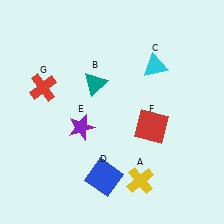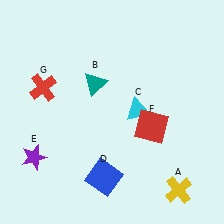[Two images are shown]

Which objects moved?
The objects that moved are: the yellow cross (A), the cyan triangle (C), the purple star (E).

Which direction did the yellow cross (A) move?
The yellow cross (A) moved right.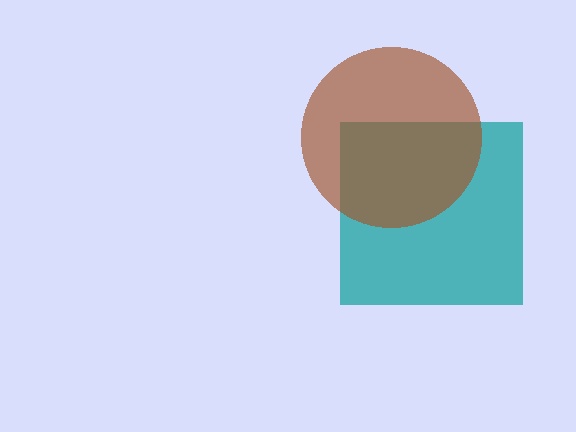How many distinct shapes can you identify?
There are 2 distinct shapes: a teal square, a brown circle.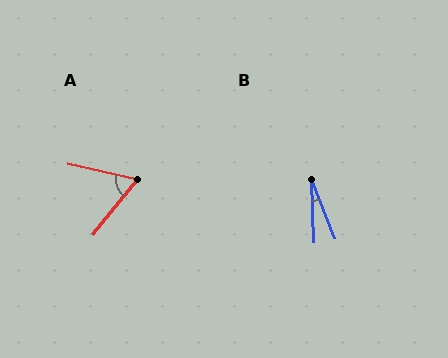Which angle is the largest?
A, at approximately 64 degrees.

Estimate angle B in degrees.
Approximately 19 degrees.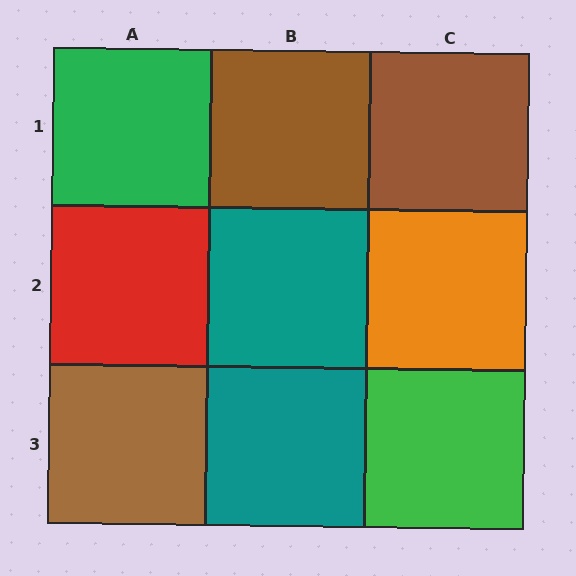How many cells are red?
1 cell is red.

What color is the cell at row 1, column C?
Brown.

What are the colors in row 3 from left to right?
Brown, teal, green.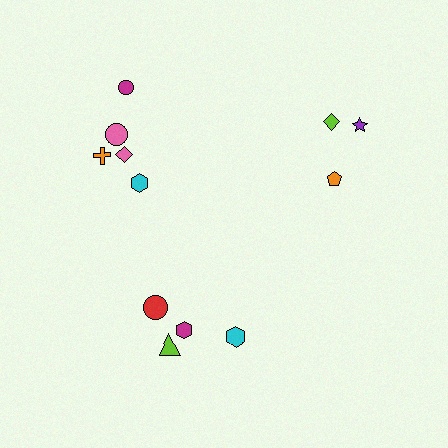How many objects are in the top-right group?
There are 3 objects.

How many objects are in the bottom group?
There are 4 objects.